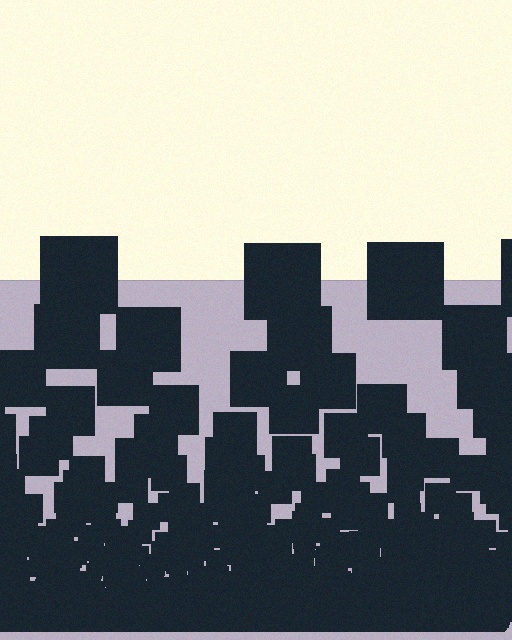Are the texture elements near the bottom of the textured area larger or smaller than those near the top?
Smaller. The gradient is inverted — elements near the bottom are smaller and denser.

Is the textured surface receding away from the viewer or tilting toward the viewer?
The surface appears to tilt toward the viewer. Texture elements get larger and sparser toward the top.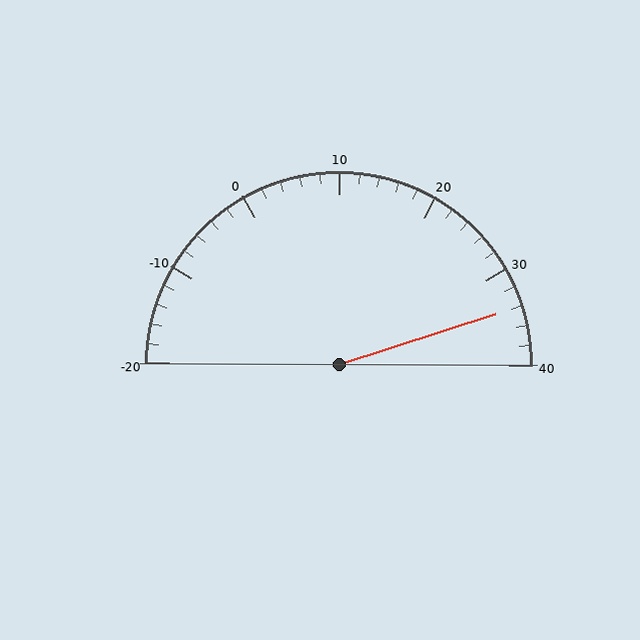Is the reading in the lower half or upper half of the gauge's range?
The reading is in the upper half of the range (-20 to 40).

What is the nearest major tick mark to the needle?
The nearest major tick mark is 30.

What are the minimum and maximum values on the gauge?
The gauge ranges from -20 to 40.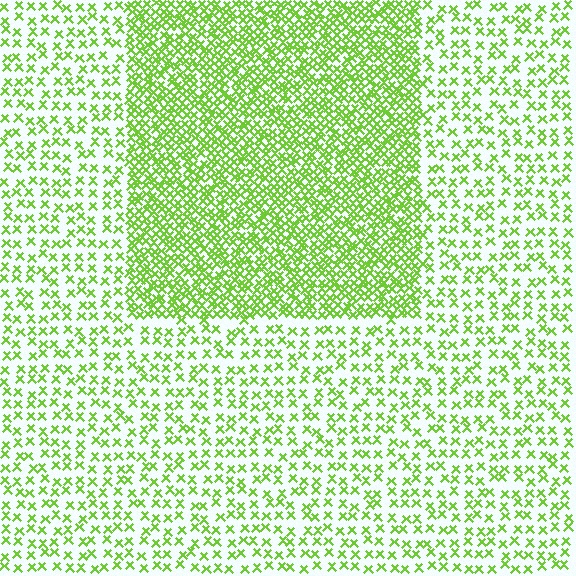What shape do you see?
I see a rectangle.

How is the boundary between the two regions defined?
The boundary is defined by a change in element density (approximately 2.5x ratio). All elements are the same color, size, and shape.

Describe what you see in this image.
The image contains small lime elements arranged at two different densities. A rectangle-shaped region is visible where the elements are more densely packed than the surrounding area.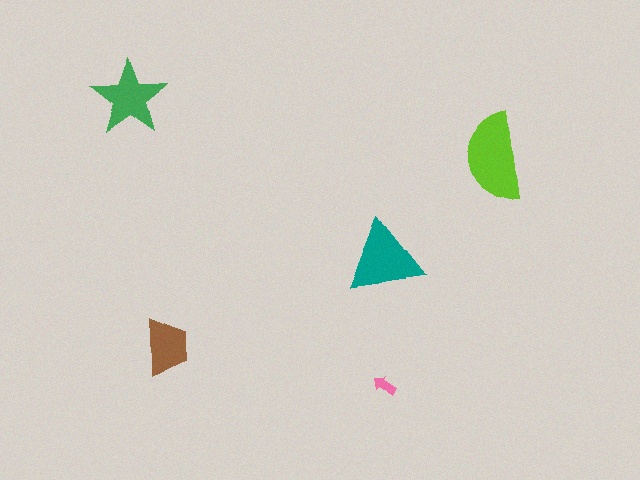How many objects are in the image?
There are 5 objects in the image.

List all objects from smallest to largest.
The pink arrow, the brown trapezoid, the green star, the teal triangle, the lime semicircle.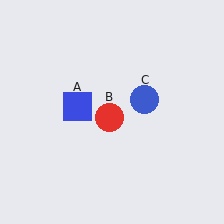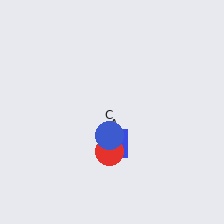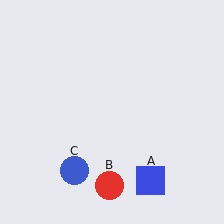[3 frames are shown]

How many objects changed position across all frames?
3 objects changed position: blue square (object A), red circle (object B), blue circle (object C).